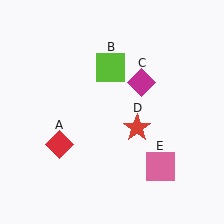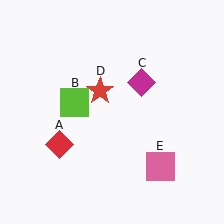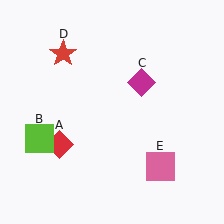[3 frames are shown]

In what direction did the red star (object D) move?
The red star (object D) moved up and to the left.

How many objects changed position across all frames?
2 objects changed position: lime square (object B), red star (object D).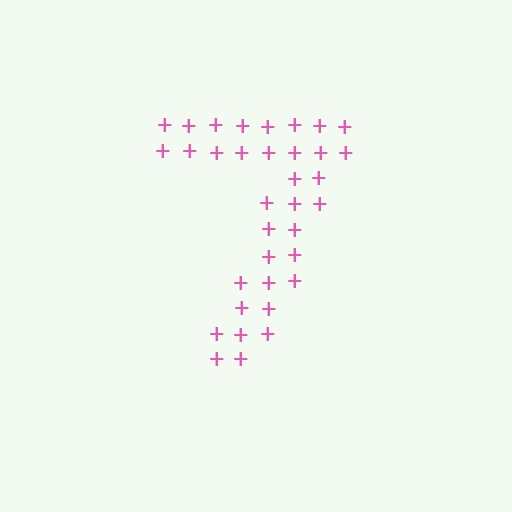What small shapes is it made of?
It is made of small plus signs.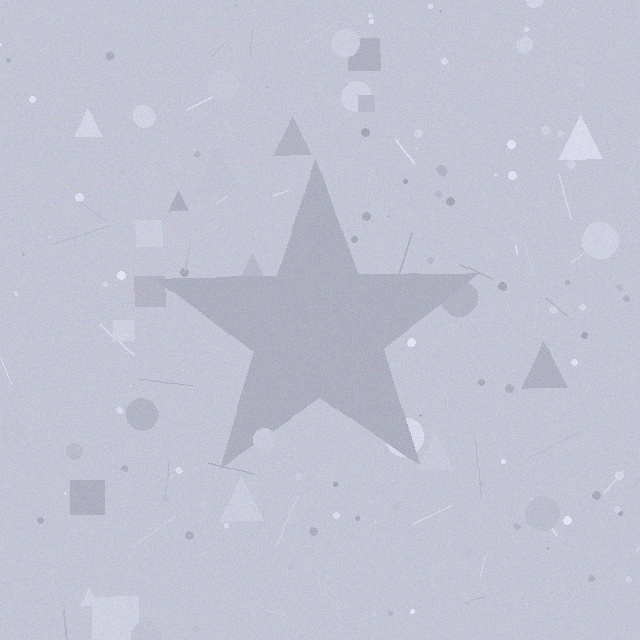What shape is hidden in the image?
A star is hidden in the image.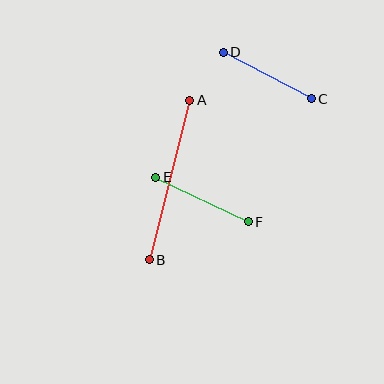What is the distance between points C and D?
The distance is approximately 100 pixels.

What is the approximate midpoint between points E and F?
The midpoint is at approximately (202, 200) pixels.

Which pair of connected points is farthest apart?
Points A and B are farthest apart.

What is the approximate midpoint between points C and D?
The midpoint is at approximately (267, 75) pixels.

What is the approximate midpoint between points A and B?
The midpoint is at approximately (169, 180) pixels.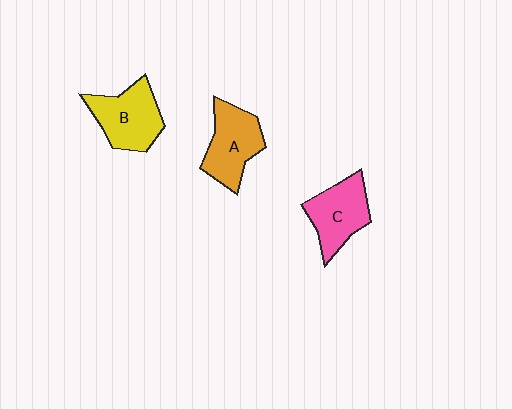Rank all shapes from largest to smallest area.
From largest to smallest: B (yellow), A (orange), C (pink).